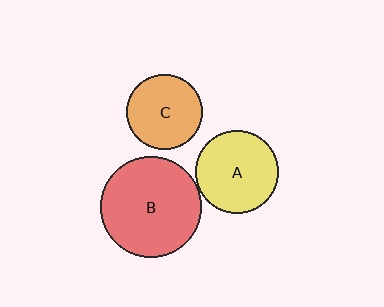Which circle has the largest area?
Circle B (red).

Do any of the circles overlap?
No, none of the circles overlap.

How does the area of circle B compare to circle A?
Approximately 1.5 times.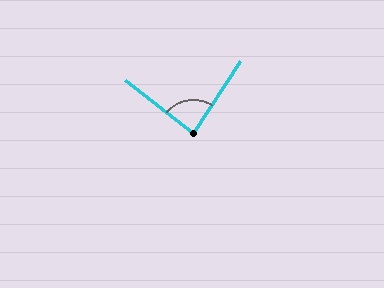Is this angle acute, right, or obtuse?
It is acute.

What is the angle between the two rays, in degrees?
Approximately 85 degrees.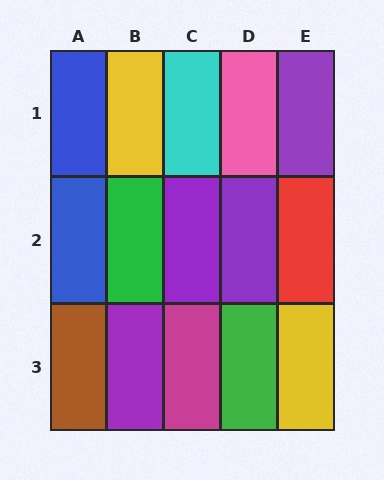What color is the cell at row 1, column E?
Purple.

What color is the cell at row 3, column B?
Purple.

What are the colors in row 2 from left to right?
Blue, green, purple, purple, red.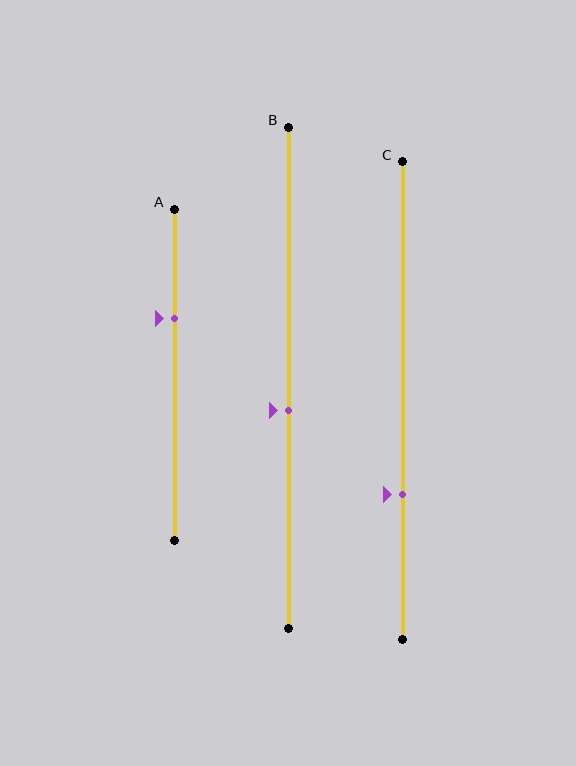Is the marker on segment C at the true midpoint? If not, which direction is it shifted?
No, the marker on segment C is shifted downward by about 20% of the segment length.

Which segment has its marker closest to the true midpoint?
Segment B has its marker closest to the true midpoint.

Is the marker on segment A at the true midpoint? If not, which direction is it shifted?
No, the marker on segment A is shifted upward by about 17% of the segment length.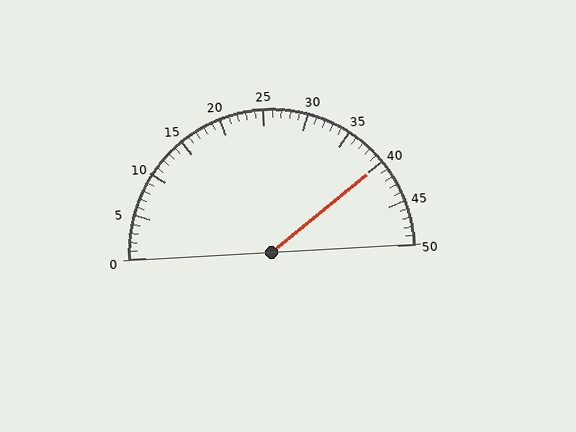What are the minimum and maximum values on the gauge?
The gauge ranges from 0 to 50.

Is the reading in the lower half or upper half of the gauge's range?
The reading is in the upper half of the range (0 to 50).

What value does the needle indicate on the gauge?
The needle indicates approximately 40.